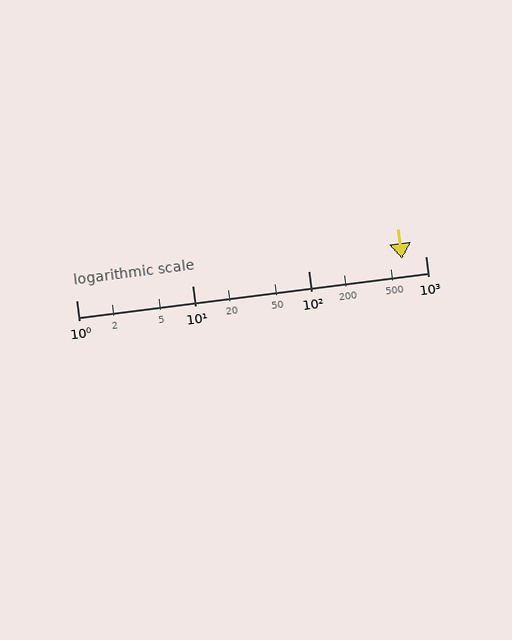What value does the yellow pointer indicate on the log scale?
The pointer indicates approximately 630.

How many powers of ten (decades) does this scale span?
The scale spans 3 decades, from 1 to 1000.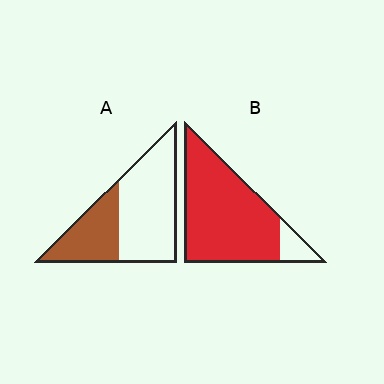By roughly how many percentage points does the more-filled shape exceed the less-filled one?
By roughly 55 percentage points (B over A).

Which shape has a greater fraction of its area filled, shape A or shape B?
Shape B.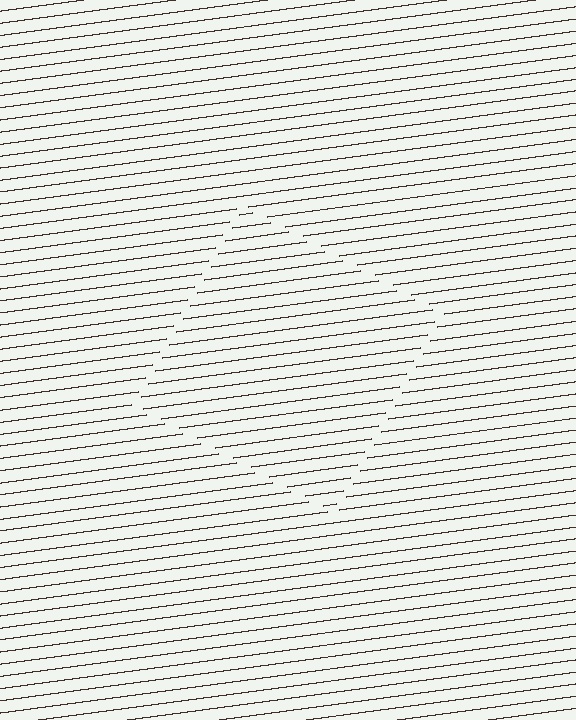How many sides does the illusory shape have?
4 sides — the line-ends trace a square.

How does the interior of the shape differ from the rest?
The interior of the shape contains the same grating, shifted by half a period — the contour is defined by the phase discontinuity where line-ends from the inner and outer gratings abut.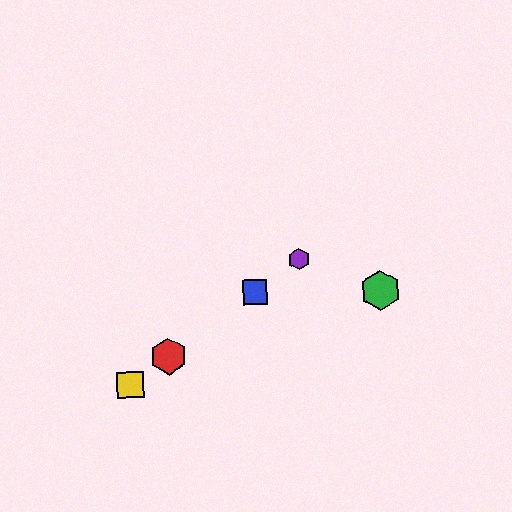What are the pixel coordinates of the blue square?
The blue square is at (255, 292).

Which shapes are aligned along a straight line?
The red hexagon, the blue square, the yellow square, the purple hexagon are aligned along a straight line.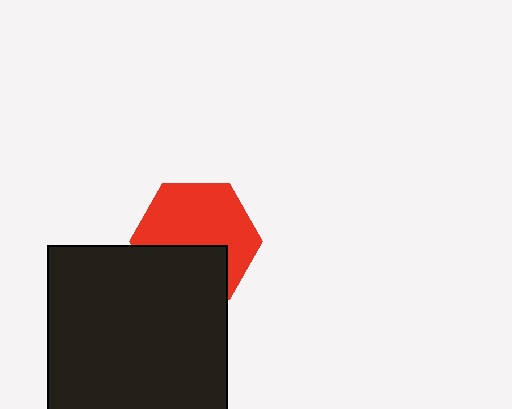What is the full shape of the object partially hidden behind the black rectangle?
The partially hidden object is a red hexagon.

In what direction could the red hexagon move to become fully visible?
The red hexagon could move up. That would shift it out from behind the black rectangle entirely.